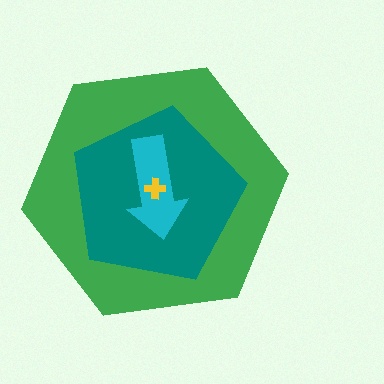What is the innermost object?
The yellow cross.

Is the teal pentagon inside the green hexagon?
Yes.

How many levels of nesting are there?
4.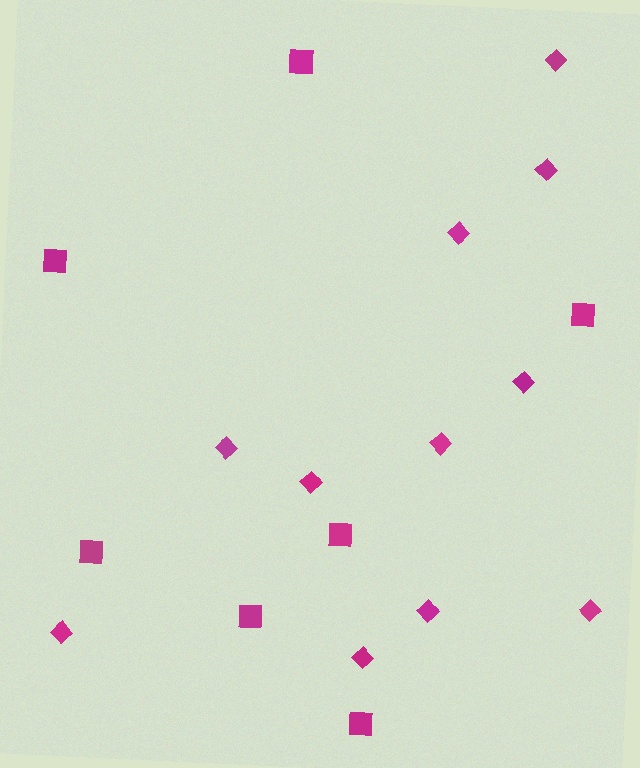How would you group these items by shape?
There are 2 groups: one group of squares (7) and one group of diamonds (11).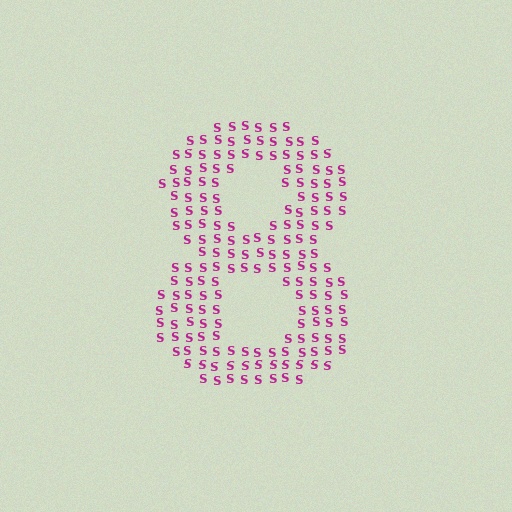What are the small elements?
The small elements are letter S's.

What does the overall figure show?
The overall figure shows the digit 8.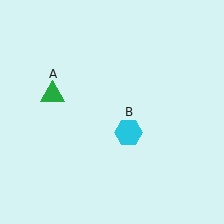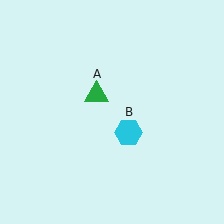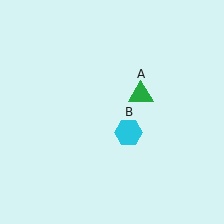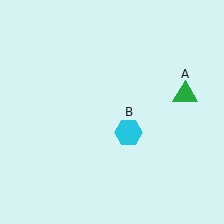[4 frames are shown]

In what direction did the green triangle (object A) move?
The green triangle (object A) moved right.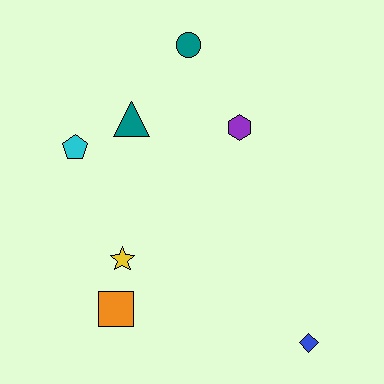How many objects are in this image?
There are 7 objects.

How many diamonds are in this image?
There is 1 diamond.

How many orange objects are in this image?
There is 1 orange object.